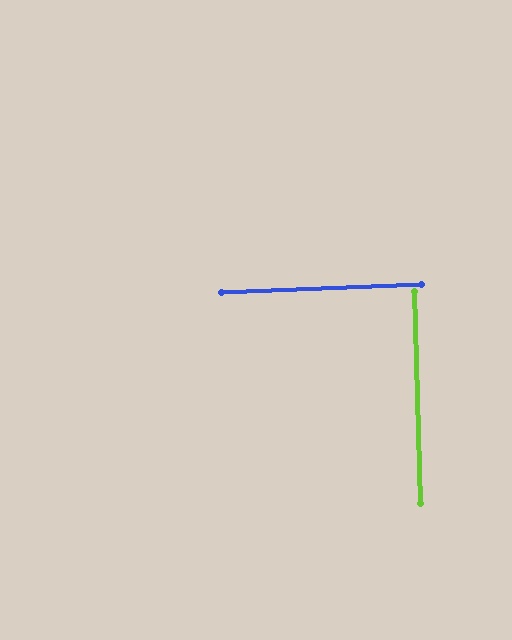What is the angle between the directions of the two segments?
Approximately 89 degrees.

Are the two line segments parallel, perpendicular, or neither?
Perpendicular — they meet at approximately 89°.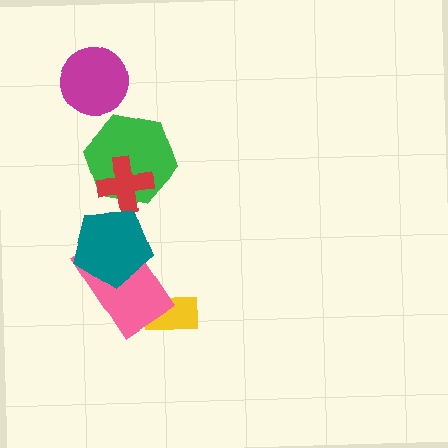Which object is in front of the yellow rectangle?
The pink rectangle is in front of the yellow rectangle.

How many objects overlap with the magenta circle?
0 objects overlap with the magenta circle.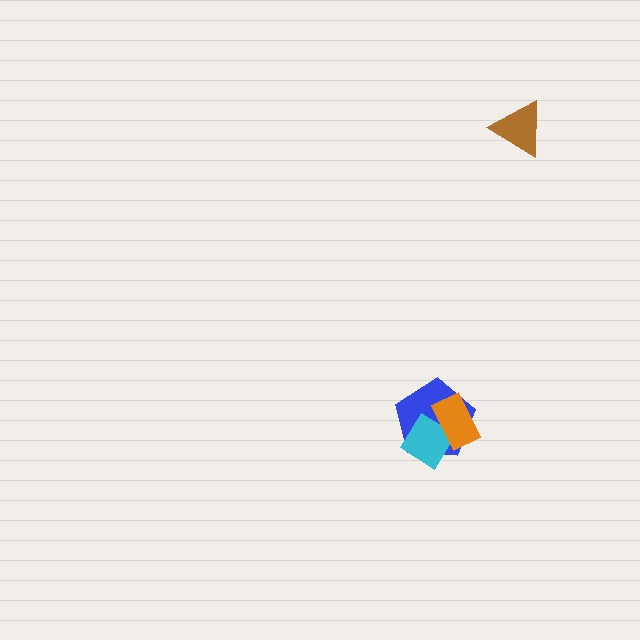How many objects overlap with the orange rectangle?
2 objects overlap with the orange rectangle.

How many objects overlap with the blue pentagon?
2 objects overlap with the blue pentagon.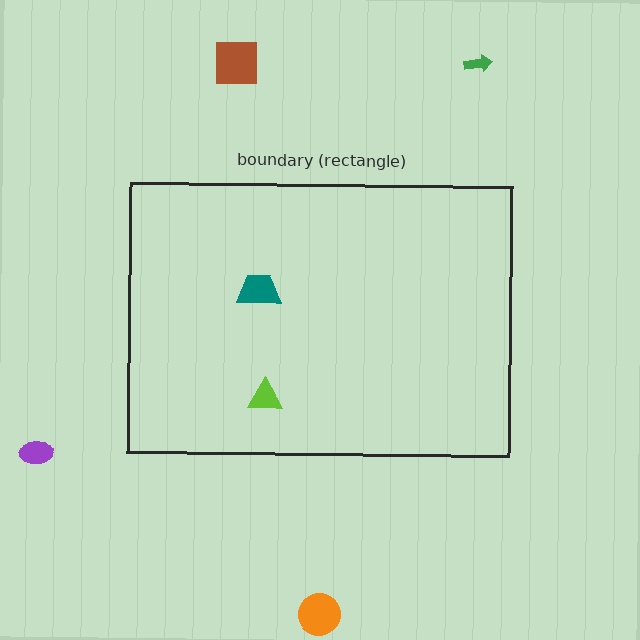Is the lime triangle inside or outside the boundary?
Inside.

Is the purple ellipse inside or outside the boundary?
Outside.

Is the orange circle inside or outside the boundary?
Outside.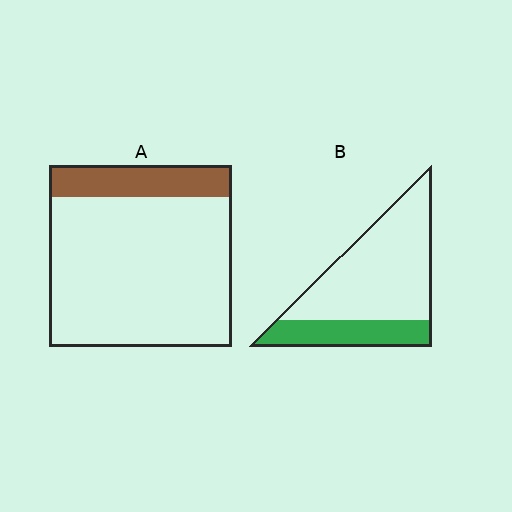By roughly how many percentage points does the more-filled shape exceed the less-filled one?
By roughly 10 percentage points (B over A).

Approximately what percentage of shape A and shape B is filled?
A is approximately 20% and B is approximately 25%.